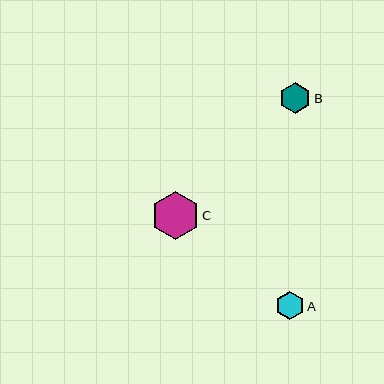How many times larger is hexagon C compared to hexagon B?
Hexagon C is approximately 1.5 times the size of hexagon B.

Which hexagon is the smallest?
Hexagon A is the smallest with a size of approximately 28 pixels.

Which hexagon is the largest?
Hexagon C is the largest with a size of approximately 48 pixels.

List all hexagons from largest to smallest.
From largest to smallest: C, B, A.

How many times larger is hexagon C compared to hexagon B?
Hexagon C is approximately 1.5 times the size of hexagon B.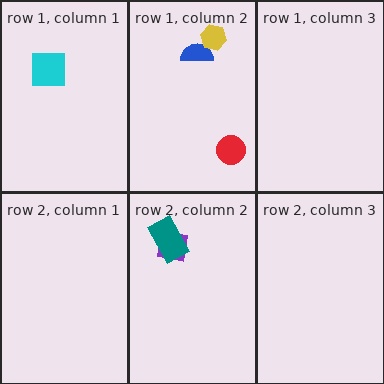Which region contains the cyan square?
The row 1, column 1 region.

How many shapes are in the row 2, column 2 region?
2.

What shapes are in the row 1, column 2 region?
The blue semicircle, the red circle, the yellow hexagon.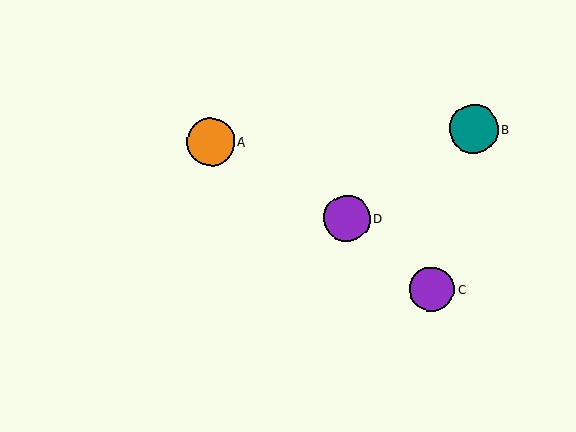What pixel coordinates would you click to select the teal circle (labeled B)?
Click at (474, 129) to select the teal circle B.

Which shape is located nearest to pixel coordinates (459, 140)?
The teal circle (labeled B) at (474, 129) is nearest to that location.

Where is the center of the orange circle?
The center of the orange circle is at (210, 142).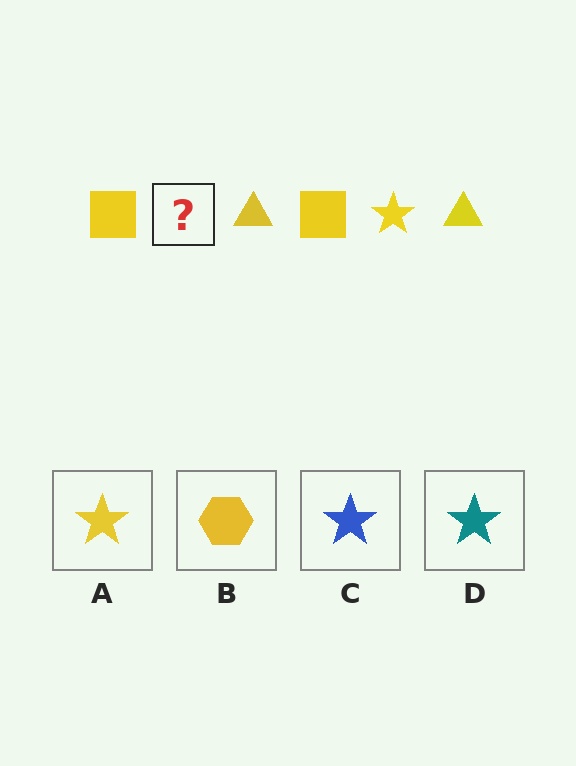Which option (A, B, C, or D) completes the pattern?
A.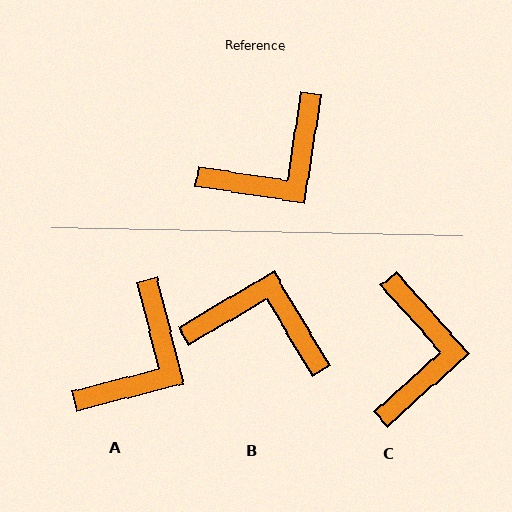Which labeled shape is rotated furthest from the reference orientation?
B, about 129 degrees away.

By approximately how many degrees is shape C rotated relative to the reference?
Approximately 51 degrees counter-clockwise.